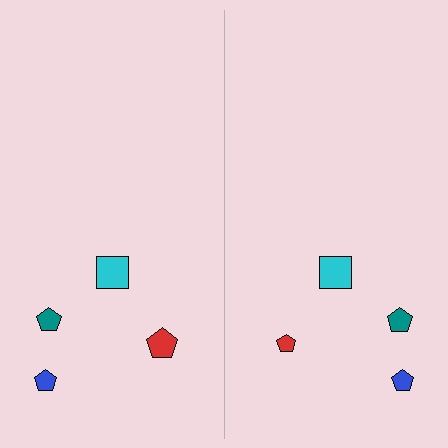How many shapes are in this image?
There are 8 shapes in this image.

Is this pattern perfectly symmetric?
No, the pattern is not perfectly symmetric. The red pentagon on the right side has a different size than its mirror counterpart.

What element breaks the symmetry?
The red pentagon on the right side has a different size than its mirror counterpart.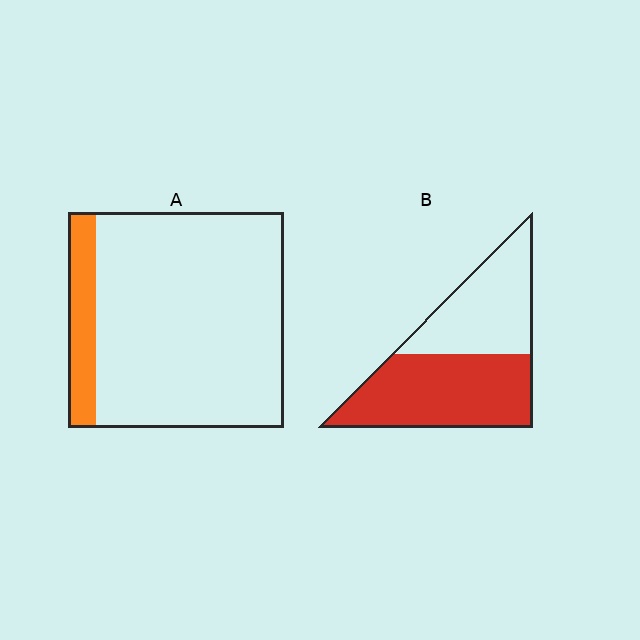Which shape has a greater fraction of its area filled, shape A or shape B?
Shape B.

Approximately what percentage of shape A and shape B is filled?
A is approximately 15% and B is approximately 55%.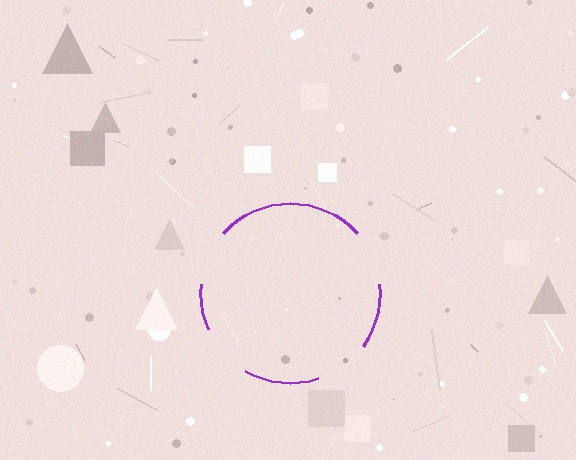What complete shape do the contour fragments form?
The contour fragments form a circle.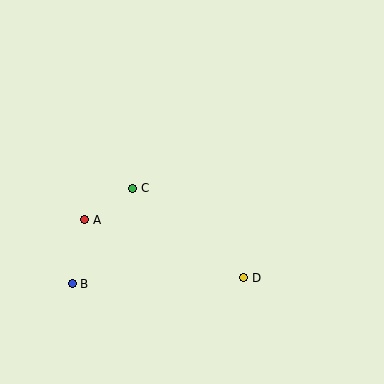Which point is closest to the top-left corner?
Point C is closest to the top-left corner.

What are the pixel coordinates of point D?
Point D is at (244, 278).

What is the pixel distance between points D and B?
The distance between D and B is 171 pixels.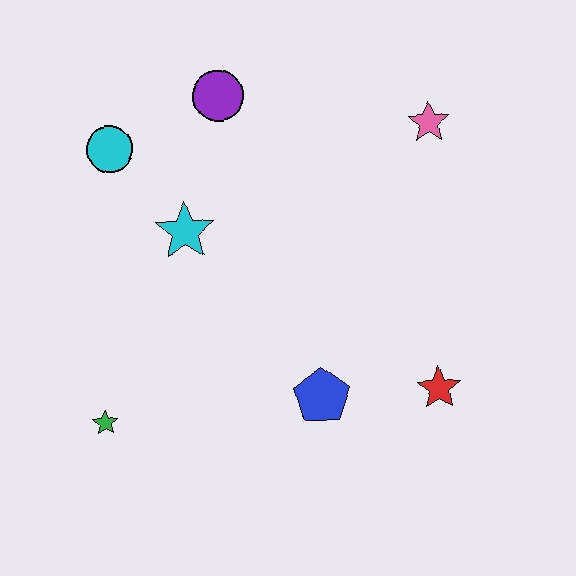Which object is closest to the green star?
The cyan star is closest to the green star.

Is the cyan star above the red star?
Yes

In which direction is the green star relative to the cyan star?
The green star is below the cyan star.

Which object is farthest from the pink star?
The green star is farthest from the pink star.